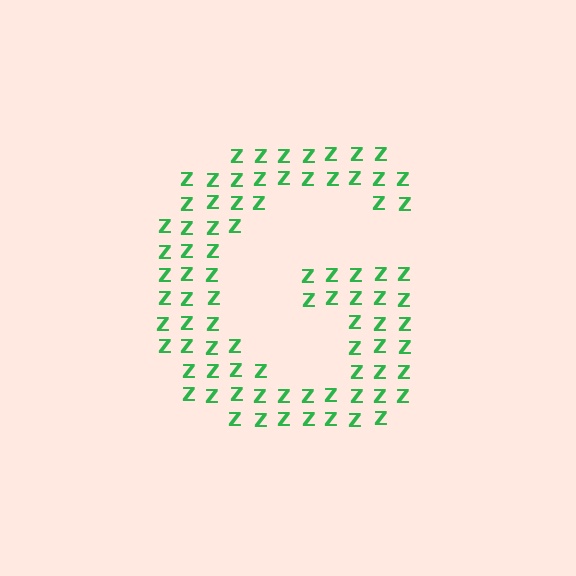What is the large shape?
The large shape is the letter G.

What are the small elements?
The small elements are letter Z's.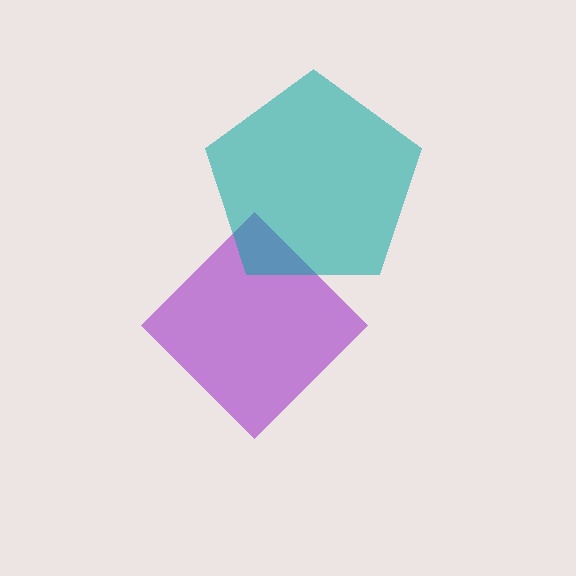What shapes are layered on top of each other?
The layered shapes are: a purple diamond, a teal pentagon.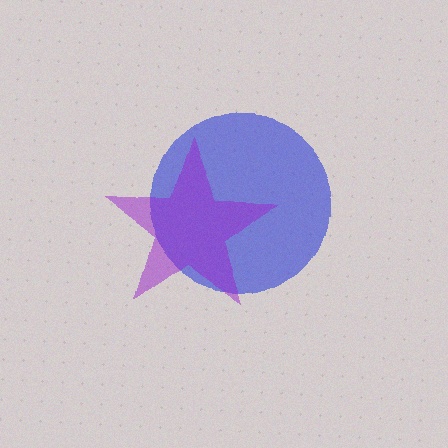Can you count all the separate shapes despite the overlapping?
Yes, there are 2 separate shapes.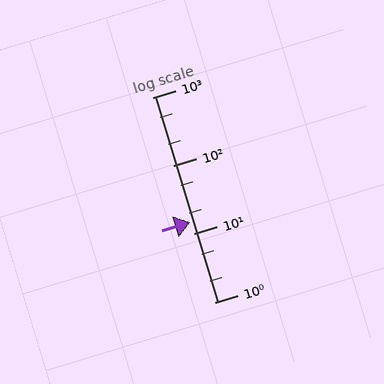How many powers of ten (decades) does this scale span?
The scale spans 3 decades, from 1 to 1000.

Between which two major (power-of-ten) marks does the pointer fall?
The pointer is between 10 and 100.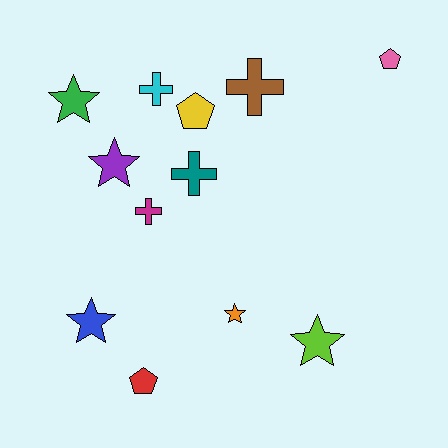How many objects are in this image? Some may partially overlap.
There are 12 objects.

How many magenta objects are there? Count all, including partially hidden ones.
There is 1 magenta object.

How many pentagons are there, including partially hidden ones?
There are 3 pentagons.